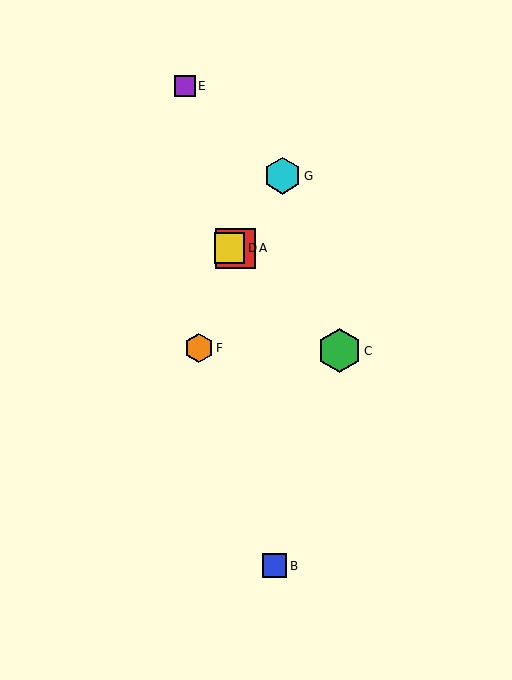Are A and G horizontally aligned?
No, A is at y≈248 and G is at y≈176.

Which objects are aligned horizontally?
Objects A, D are aligned horizontally.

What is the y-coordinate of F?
Object F is at y≈348.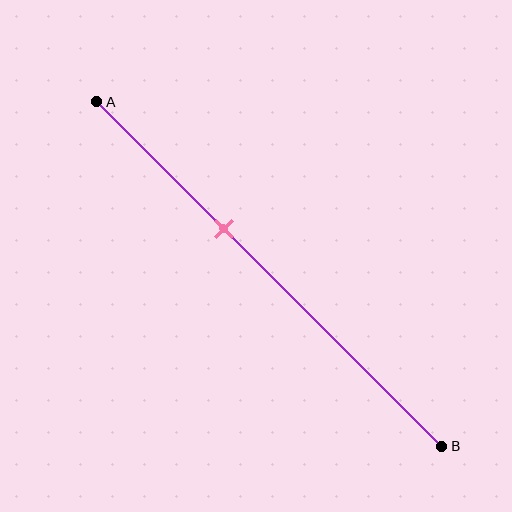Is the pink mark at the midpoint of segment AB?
No, the mark is at about 35% from A, not at the 50% midpoint.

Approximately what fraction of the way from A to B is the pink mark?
The pink mark is approximately 35% of the way from A to B.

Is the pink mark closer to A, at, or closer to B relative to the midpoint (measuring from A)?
The pink mark is closer to point A than the midpoint of segment AB.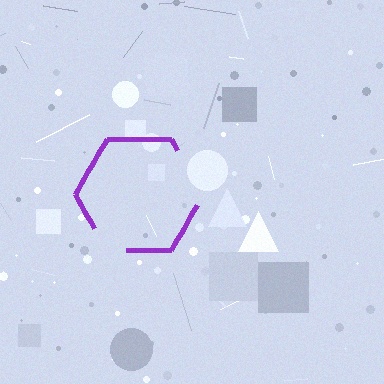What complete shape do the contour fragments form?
The contour fragments form a hexagon.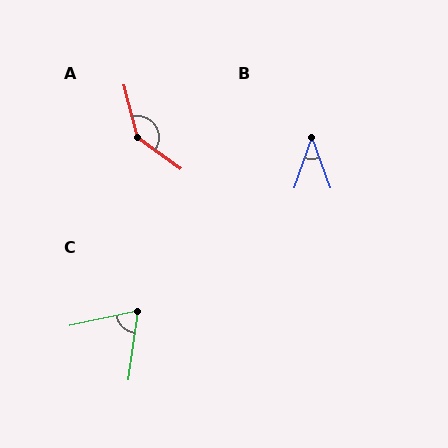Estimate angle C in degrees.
Approximately 70 degrees.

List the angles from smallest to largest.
B (39°), C (70°), A (140°).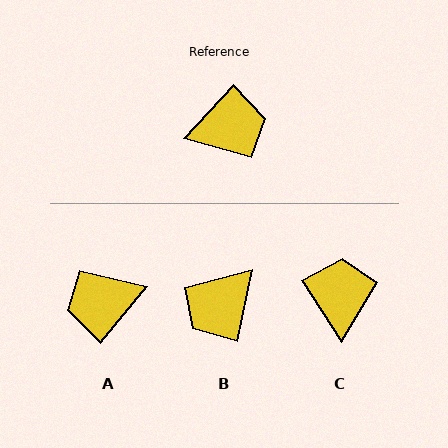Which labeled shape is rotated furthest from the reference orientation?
A, about 177 degrees away.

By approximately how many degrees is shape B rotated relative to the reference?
Approximately 149 degrees clockwise.